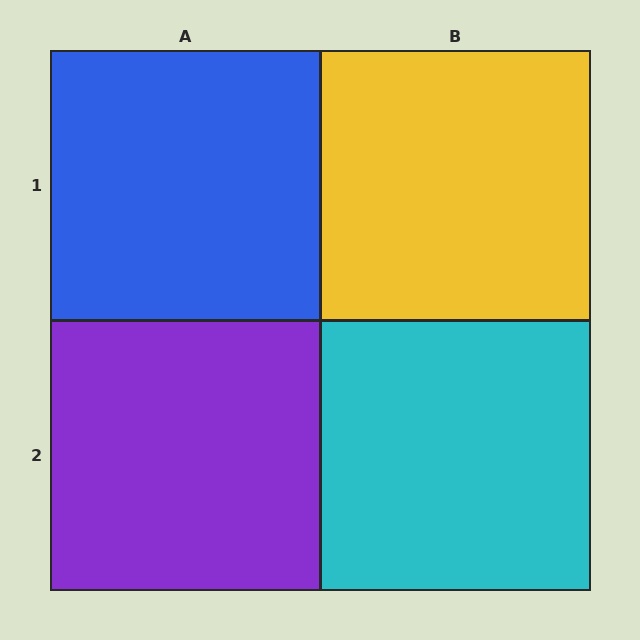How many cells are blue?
1 cell is blue.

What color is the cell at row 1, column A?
Blue.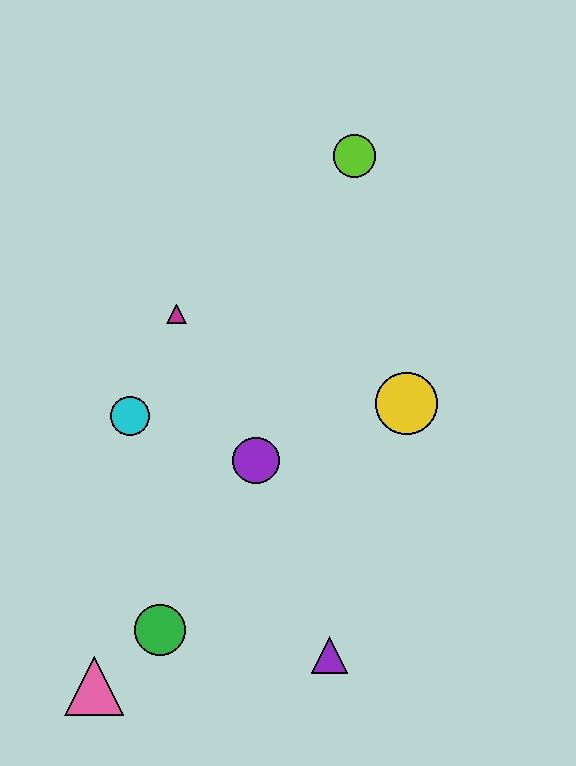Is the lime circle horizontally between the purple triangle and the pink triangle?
No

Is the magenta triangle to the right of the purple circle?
No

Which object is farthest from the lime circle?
The pink triangle is farthest from the lime circle.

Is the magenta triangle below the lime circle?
Yes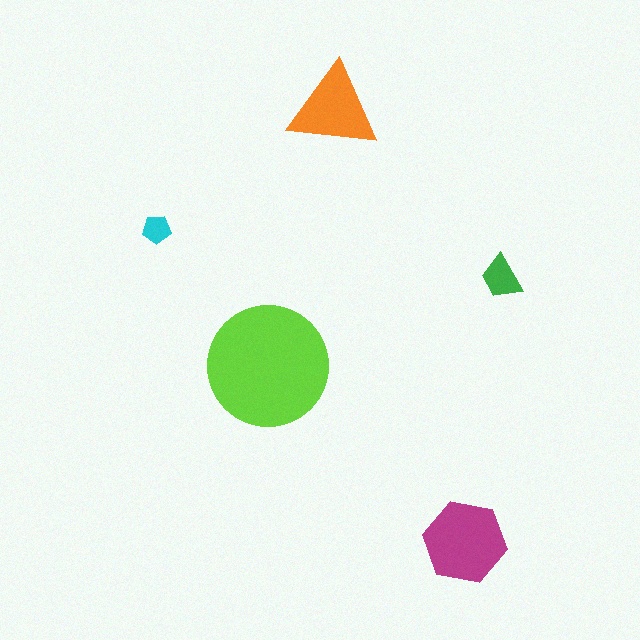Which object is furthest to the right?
The green trapezoid is rightmost.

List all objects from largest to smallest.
The lime circle, the magenta hexagon, the orange triangle, the green trapezoid, the cyan pentagon.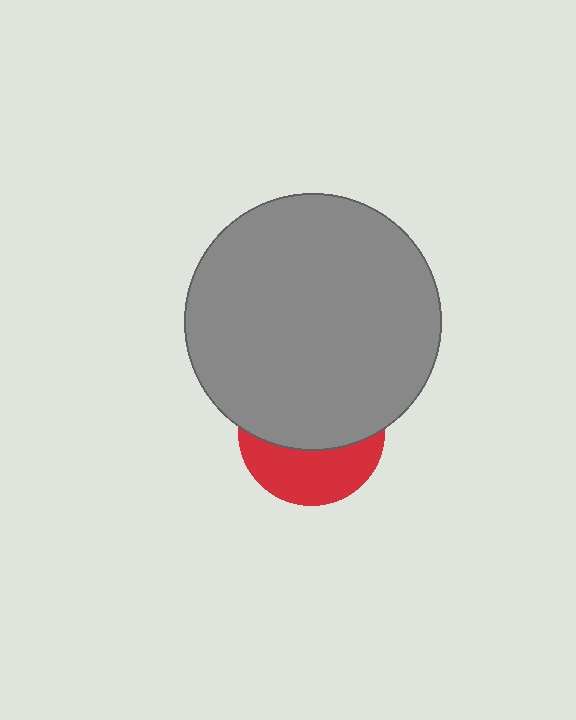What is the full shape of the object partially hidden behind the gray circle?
The partially hidden object is a red circle.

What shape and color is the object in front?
The object in front is a gray circle.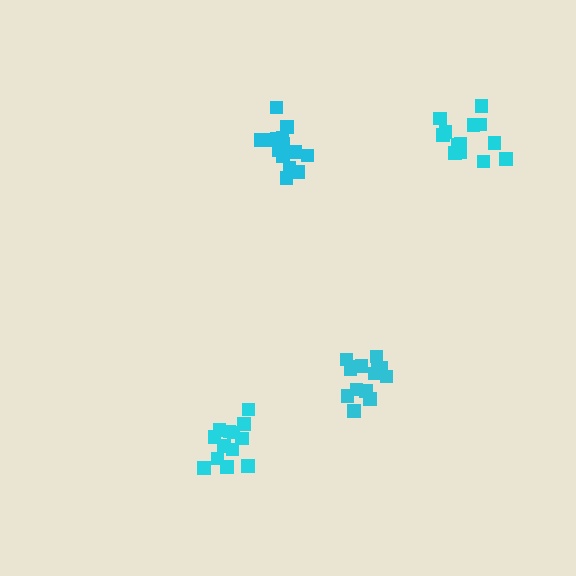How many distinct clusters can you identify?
There are 4 distinct clusters.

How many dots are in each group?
Group 1: 14 dots, Group 2: 14 dots, Group 3: 13 dots, Group 4: 14 dots (55 total).